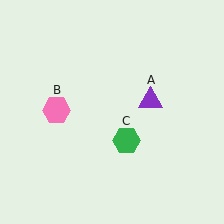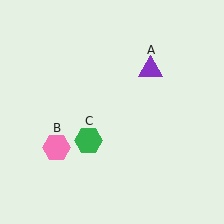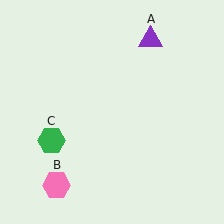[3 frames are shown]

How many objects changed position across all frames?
3 objects changed position: purple triangle (object A), pink hexagon (object B), green hexagon (object C).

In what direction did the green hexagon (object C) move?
The green hexagon (object C) moved left.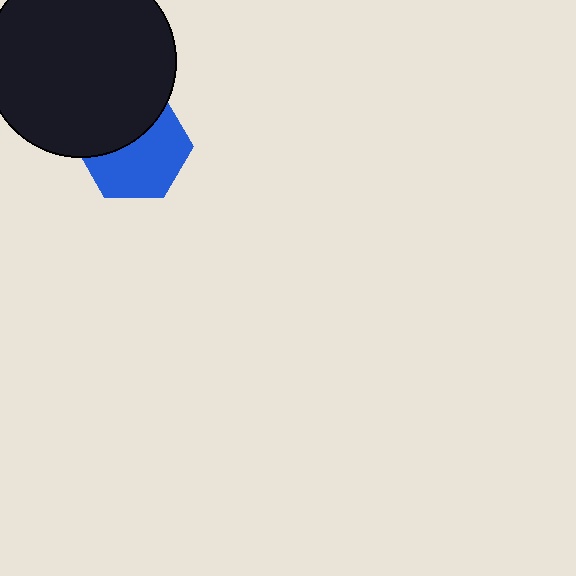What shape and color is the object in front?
The object in front is a black circle.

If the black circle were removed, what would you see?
You would see the complete blue hexagon.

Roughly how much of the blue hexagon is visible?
About half of it is visible (roughly 60%).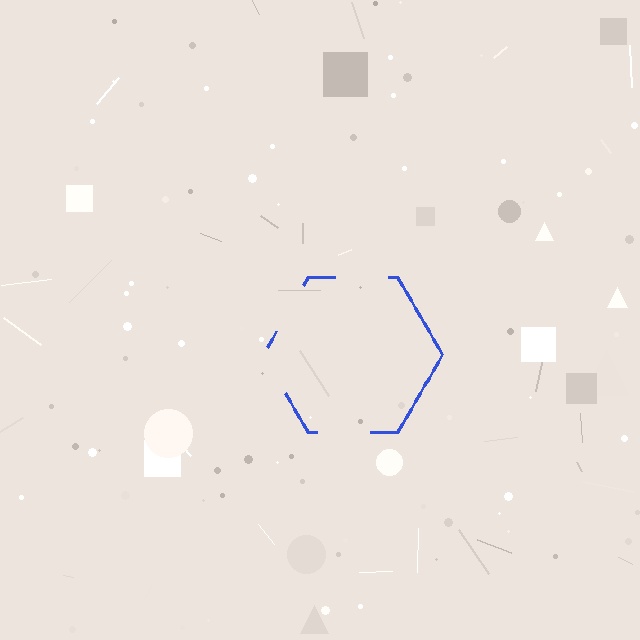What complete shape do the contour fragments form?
The contour fragments form a hexagon.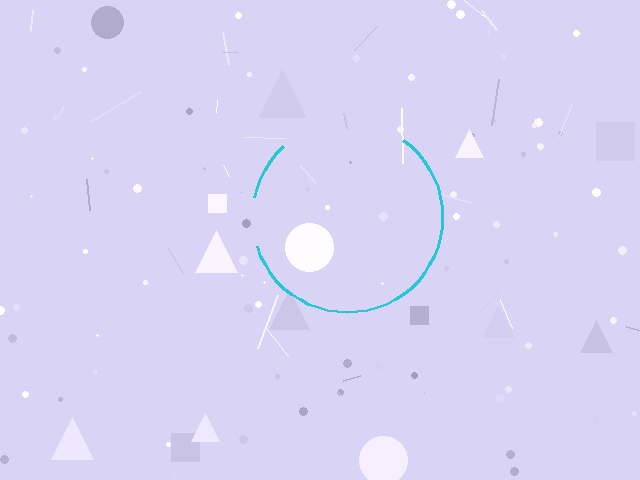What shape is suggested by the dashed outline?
The dashed outline suggests a circle.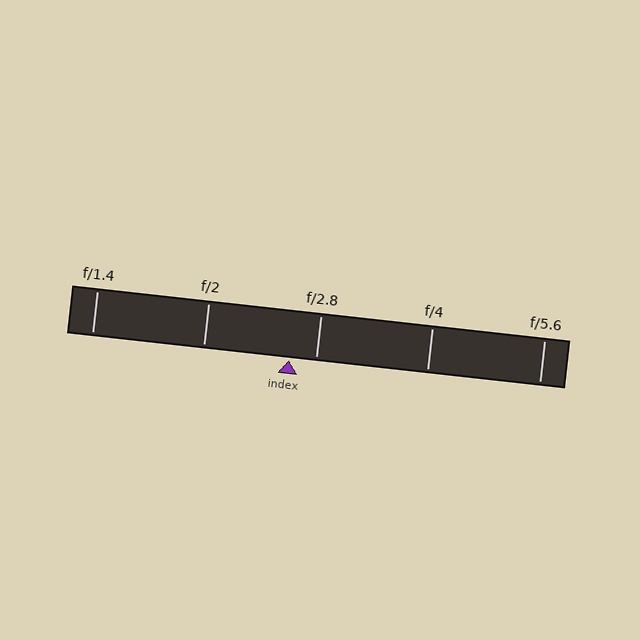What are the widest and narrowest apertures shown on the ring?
The widest aperture shown is f/1.4 and the narrowest is f/5.6.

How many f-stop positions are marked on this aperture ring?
There are 5 f-stop positions marked.